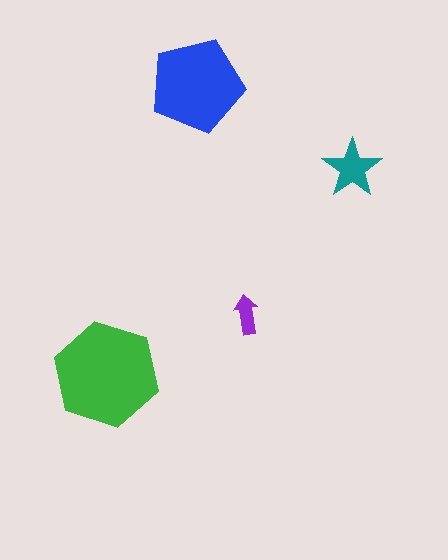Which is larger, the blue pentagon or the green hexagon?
The green hexagon.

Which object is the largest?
The green hexagon.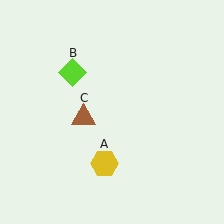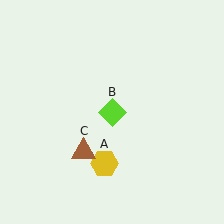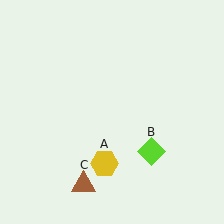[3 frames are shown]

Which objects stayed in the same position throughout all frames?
Yellow hexagon (object A) remained stationary.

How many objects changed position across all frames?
2 objects changed position: lime diamond (object B), brown triangle (object C).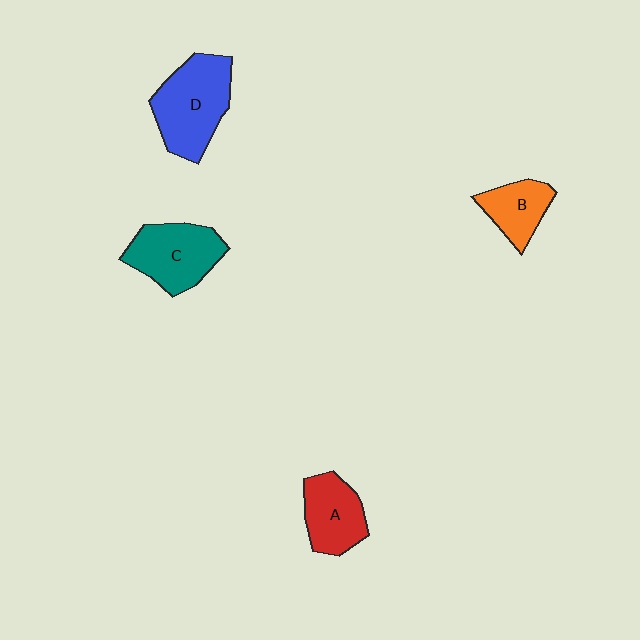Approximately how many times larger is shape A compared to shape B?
Approximately 1.2 times.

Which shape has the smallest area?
Shape B (orange).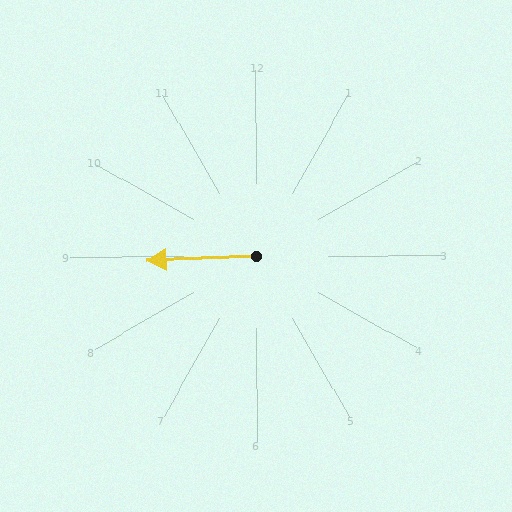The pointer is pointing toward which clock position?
Roughly 9 o'clock.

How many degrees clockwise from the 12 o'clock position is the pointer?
Approximately 268 degrees.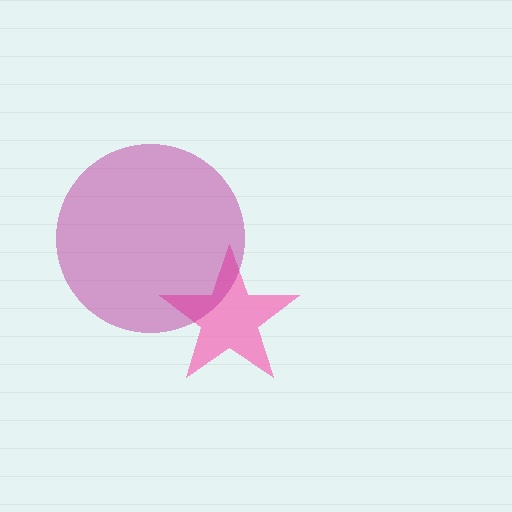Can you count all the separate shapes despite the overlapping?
Yes, there are 2 separate shapes.